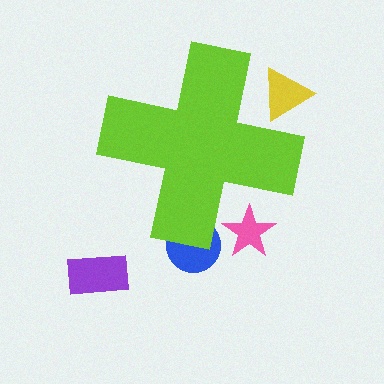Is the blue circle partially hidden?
Yes, the blue circle is partially hidden behind the lime cross.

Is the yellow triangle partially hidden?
Yes, the yellow triangle is partially hidden behind the lime cross.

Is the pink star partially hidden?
Yes, the pink star is partially hidden behind the lime cross.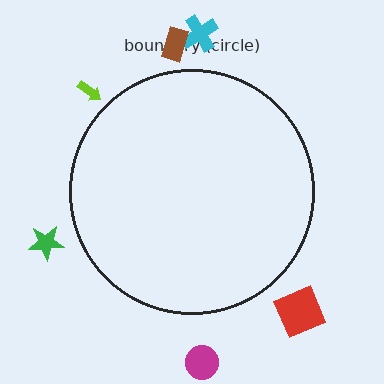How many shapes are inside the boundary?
0 inside, 6 outside.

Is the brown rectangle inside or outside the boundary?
Outside.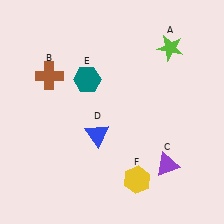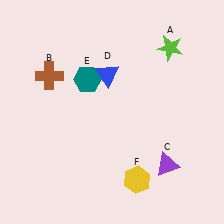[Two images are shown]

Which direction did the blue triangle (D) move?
The blue triangle (D) moved up.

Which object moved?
The blue triangle (D) moved up.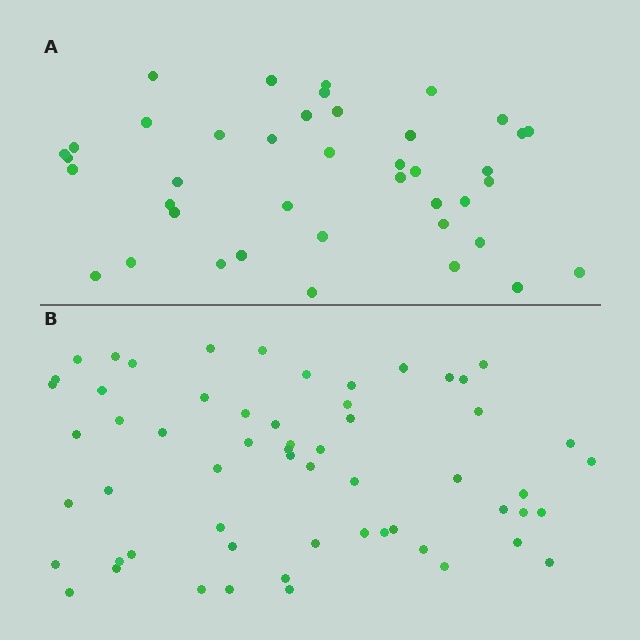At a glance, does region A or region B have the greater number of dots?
Region B (the bottom region) has more dots.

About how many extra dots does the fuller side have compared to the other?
Region B has approximately 20 more dots than region A.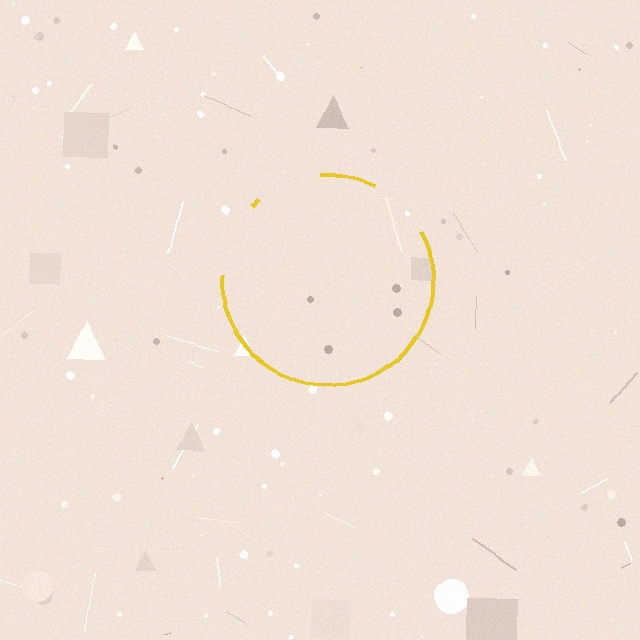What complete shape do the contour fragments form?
The contour fragments form a circle.